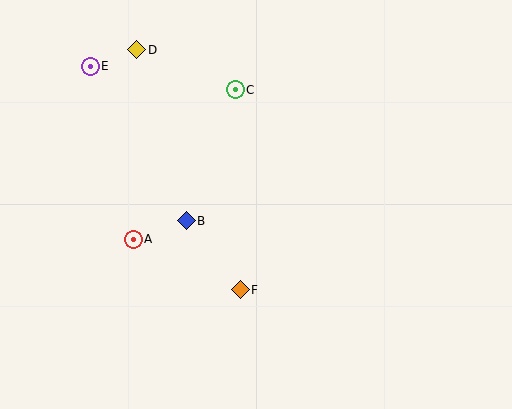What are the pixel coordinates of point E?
Point E is at (90, 66).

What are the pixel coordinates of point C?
Point C is at (235, 90).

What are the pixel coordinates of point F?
Point F is at (240, 290).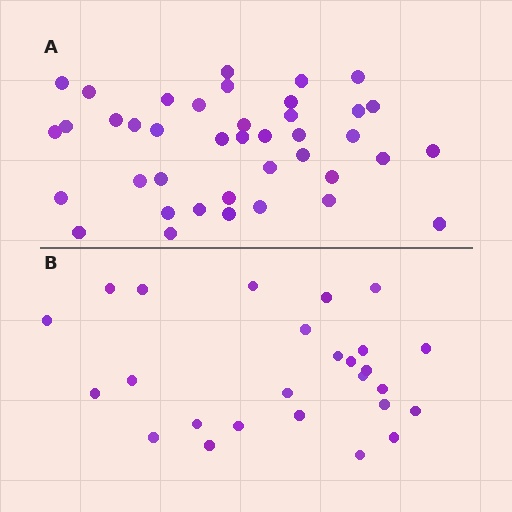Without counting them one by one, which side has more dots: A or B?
Region A (the top region) has more dots.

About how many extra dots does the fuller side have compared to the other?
Region A has approximately 15 more dots than region B.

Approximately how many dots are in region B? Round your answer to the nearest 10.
About 30 dots. (The exact count is 26, which rounds to 30.)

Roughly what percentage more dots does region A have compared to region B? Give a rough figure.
About 55% more.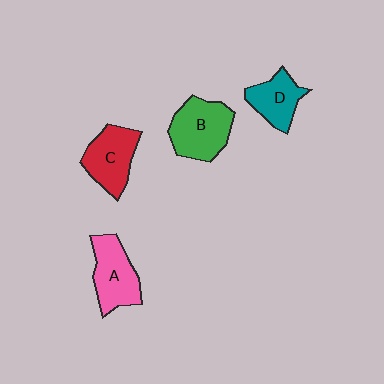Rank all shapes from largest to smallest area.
From largest to smallest: B (green), A (pink), C (red), D (teal).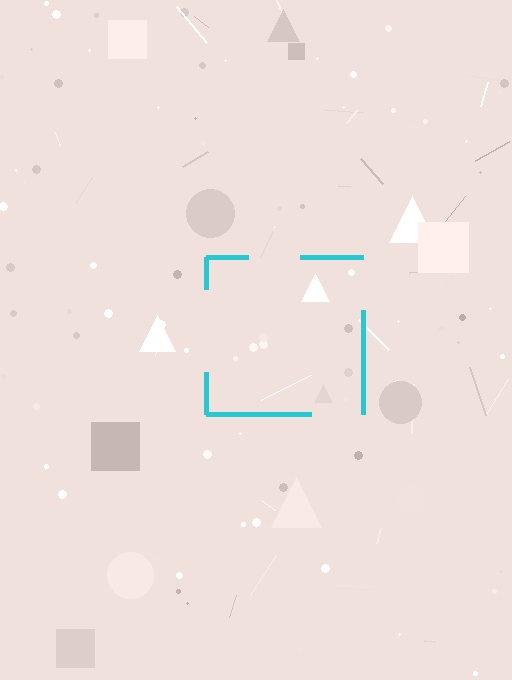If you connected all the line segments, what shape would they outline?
They would outline a square.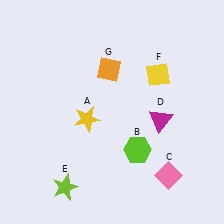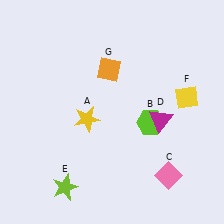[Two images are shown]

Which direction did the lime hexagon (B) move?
The lime hexagon (B) moved up.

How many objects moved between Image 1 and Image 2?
2 objects moved between the two images.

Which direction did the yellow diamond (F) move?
The yellow diamond (F) moved right.